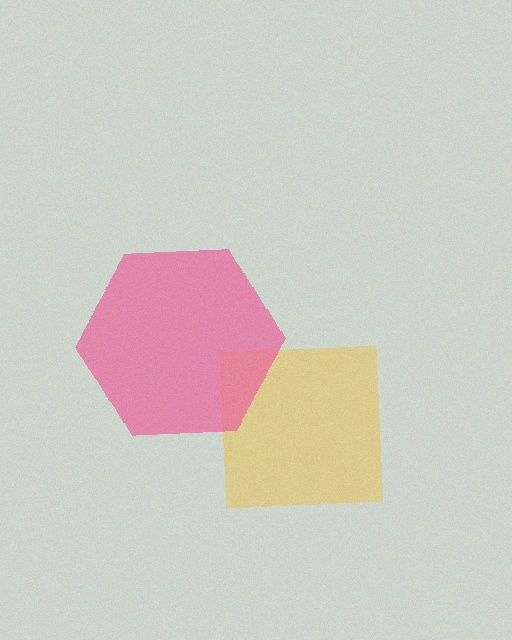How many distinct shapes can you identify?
There are 2 distinct shapes: a yellow square, a pink hexagon.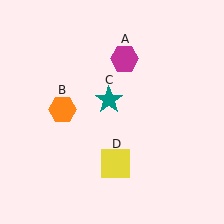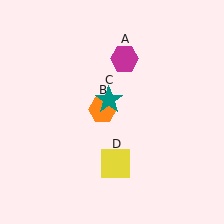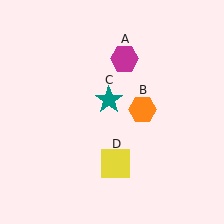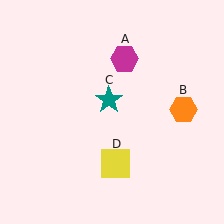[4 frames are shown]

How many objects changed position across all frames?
1 object changed position: orange hexagon (object B).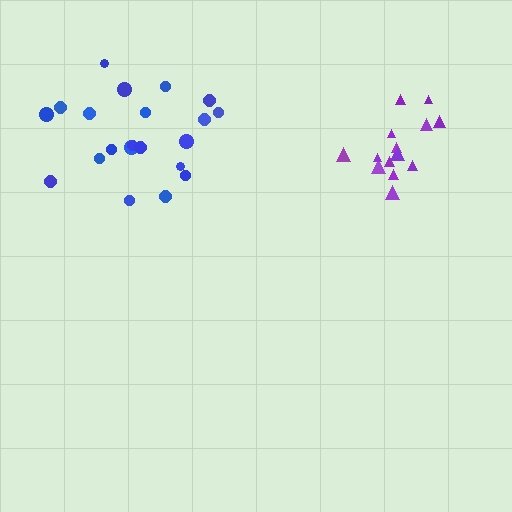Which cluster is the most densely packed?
Purple.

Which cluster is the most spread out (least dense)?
Blue.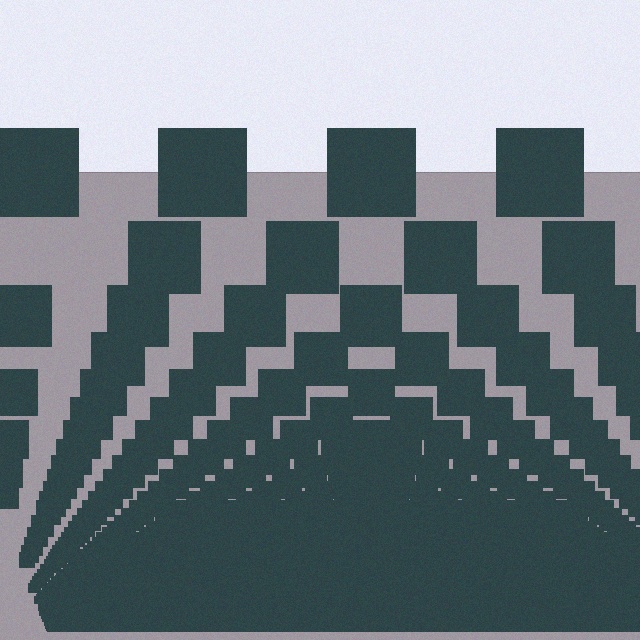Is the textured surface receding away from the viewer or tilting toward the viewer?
The surface appears to tilt toward the viewer. Texture elements get larger and sparser toward the top.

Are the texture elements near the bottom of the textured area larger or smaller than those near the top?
Smaller. The gradient is inverted — elements near the bottom are smaller and denser.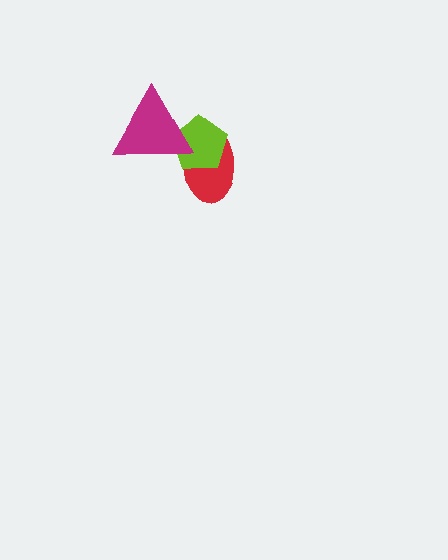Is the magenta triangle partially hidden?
No, no other shape covers it.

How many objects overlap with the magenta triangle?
2 objects overlap with the magenta triangle.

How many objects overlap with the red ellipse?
2 objects overlap with the red ellipse.